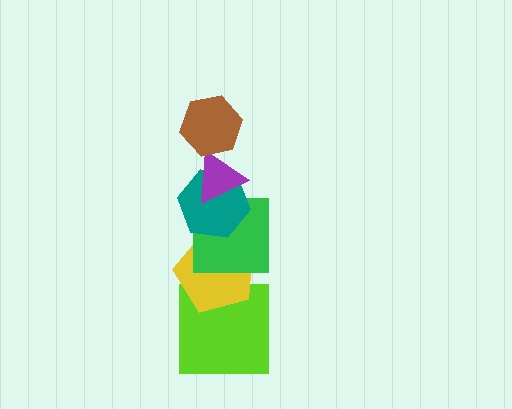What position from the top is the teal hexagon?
The teal hexagon is 3rd from the top.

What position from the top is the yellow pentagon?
The yellow pentagon is 5th from the top.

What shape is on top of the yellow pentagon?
The green square is on top of the yellow pentagon.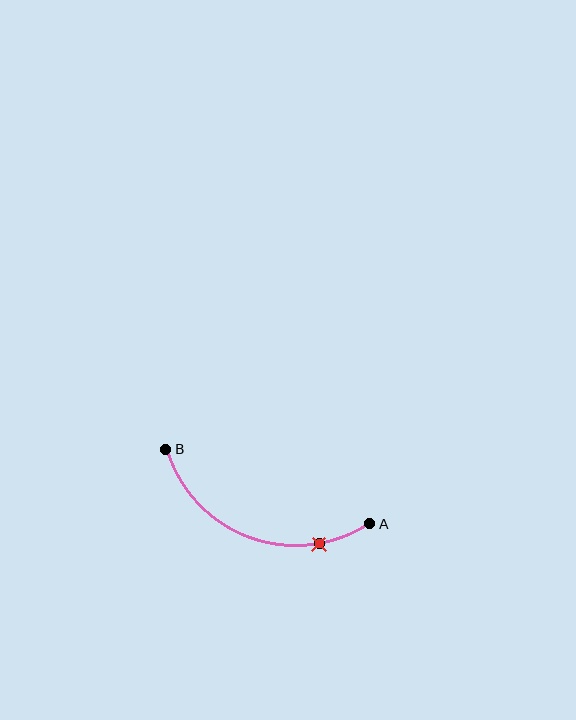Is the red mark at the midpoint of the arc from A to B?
No. The red mark lies on the arc but is closer to endpoint A. The arc midpoint would be at the point on the curve equidistant along the arc from both A and B.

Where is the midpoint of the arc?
The arc midpoint is the point on the curve farthest from the straight line joining A and B. It sits below that line.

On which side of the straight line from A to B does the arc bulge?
The arc bulges below the straight line connecting A and B.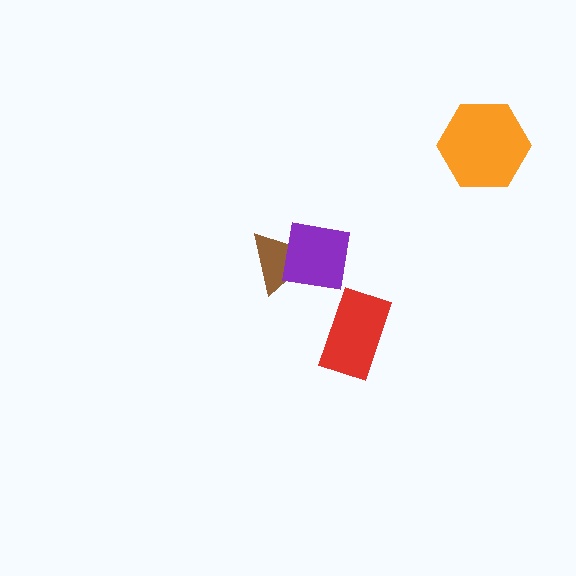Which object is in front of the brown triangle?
The purple square is in front of the brown triangle.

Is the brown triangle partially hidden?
Yes, it is partially covered by another shape.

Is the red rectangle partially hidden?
No, no other shape covers it.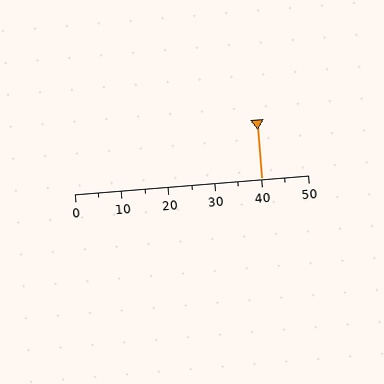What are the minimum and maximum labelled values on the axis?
The axis runs from 0 to 50.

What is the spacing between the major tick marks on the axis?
The major ticks are spaced 10 apart.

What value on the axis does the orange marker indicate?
The marker indicates approximately 40.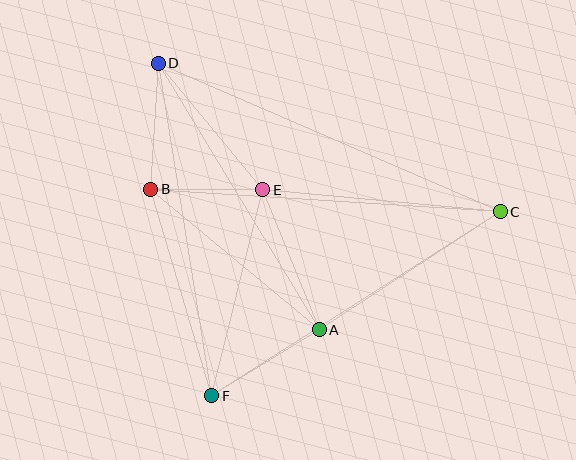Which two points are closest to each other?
Points B and E are closest to each other.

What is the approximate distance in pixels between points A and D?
The distance between A and D is approximately 311 pixels.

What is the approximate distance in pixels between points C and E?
The distance between C and E is approximately 239 pixels.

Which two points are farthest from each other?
Points C and D are farthest from each other.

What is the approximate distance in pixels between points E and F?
The distance between E and F is approximately 212 pixels.